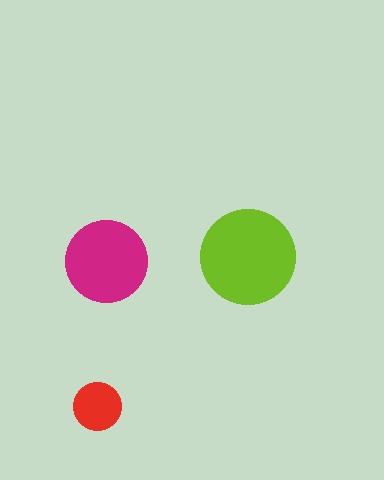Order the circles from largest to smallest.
the lime one, the magenta one, the red one.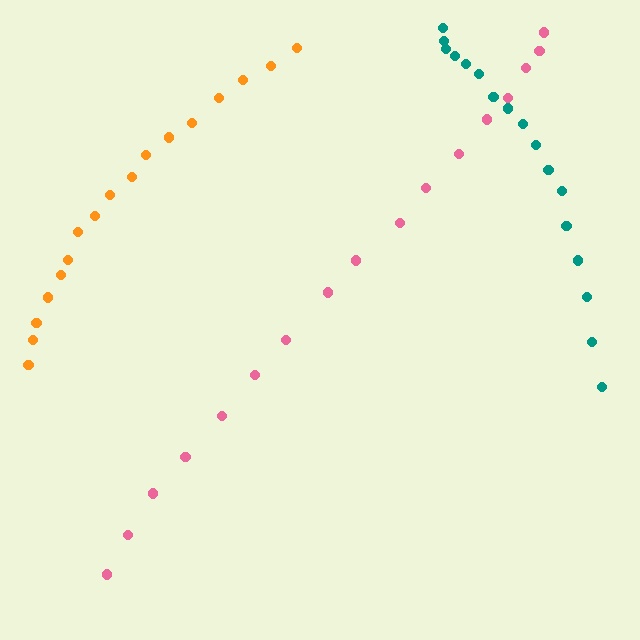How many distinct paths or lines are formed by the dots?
There are 3 distinct paths.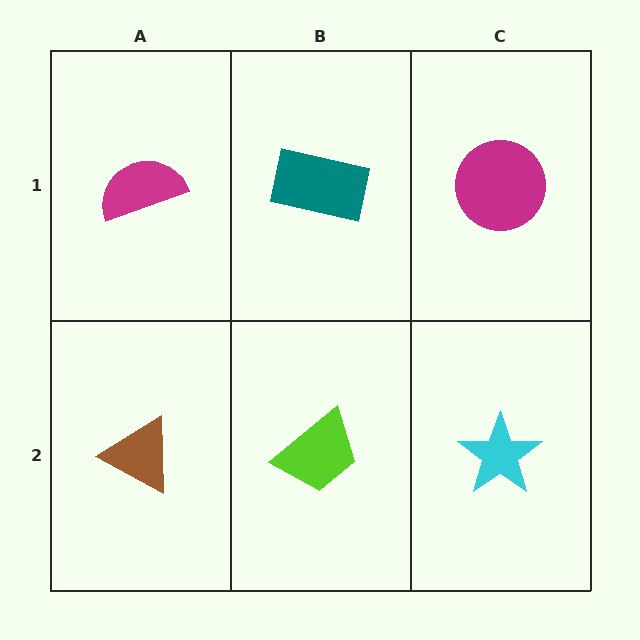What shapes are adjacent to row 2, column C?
A magenta circle (row 1, column C), a lime trapezoid (row 2, column B).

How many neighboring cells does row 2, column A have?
2.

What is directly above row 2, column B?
A teal rectangle.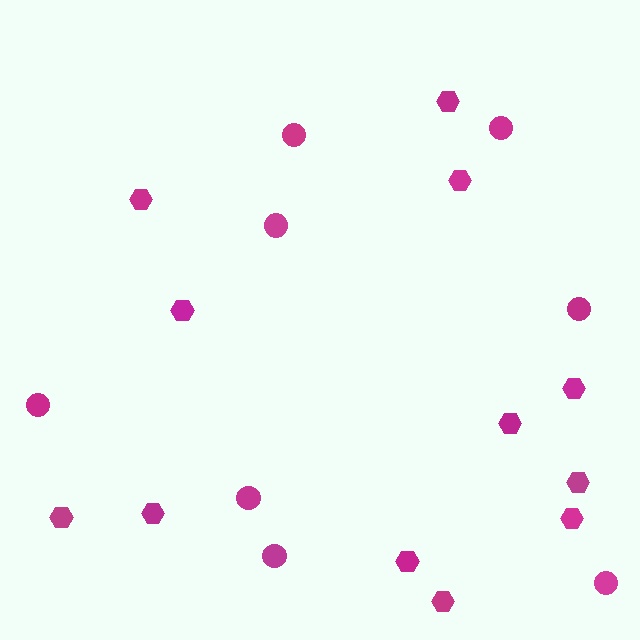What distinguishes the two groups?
There are 2 groups: one group of hexagons (12) and one group of circles (8).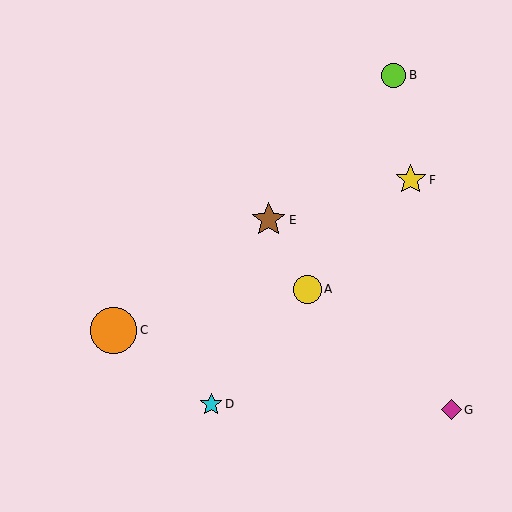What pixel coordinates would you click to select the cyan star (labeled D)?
Click at (211, 404) to select the cyan star D.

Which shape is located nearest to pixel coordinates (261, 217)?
The brown star (labeled E) at (269, 220) is nearest to that location.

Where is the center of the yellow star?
The center of the yellow star is at (411, 180).